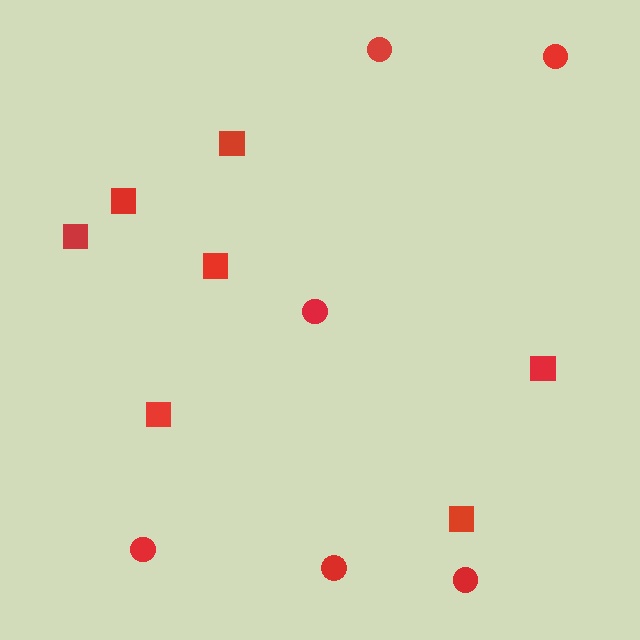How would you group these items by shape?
There are 2 groups: one group of squares (7) and one group of circles (6).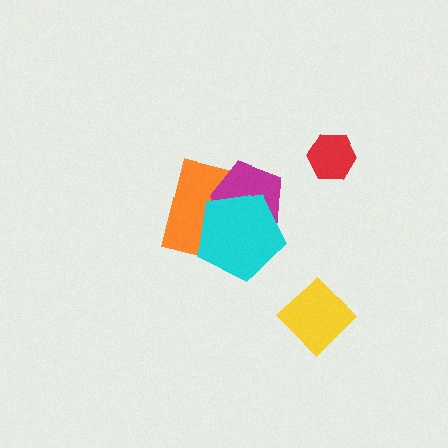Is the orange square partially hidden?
Yes, it is partially covered by another shape.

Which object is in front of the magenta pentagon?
The cyan pentagon is in front of the magenta pentagon.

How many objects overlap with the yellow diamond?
0 objects overlap with the yellow diamond.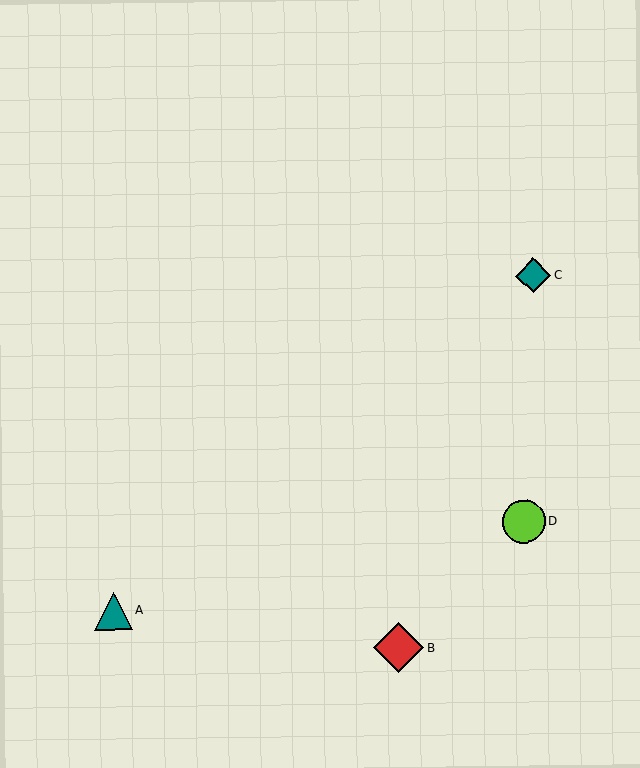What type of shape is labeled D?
Shape D is a lime circle.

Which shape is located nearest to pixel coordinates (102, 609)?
The teal triangle (labeled A) at (113, 611) is nearest to that location.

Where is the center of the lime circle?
The center of the lime circle is at (524, 522).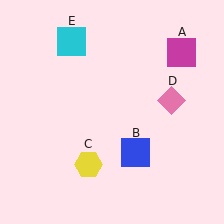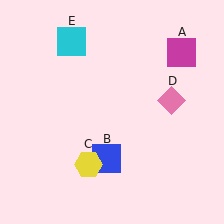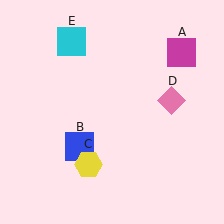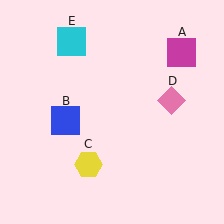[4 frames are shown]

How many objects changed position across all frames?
1 object changed position: blue square (object B).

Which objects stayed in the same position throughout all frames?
Magenta square (object A) and yellow hexagon (object C) and pink diamond (object D) and cyan square (object E) remained stationary.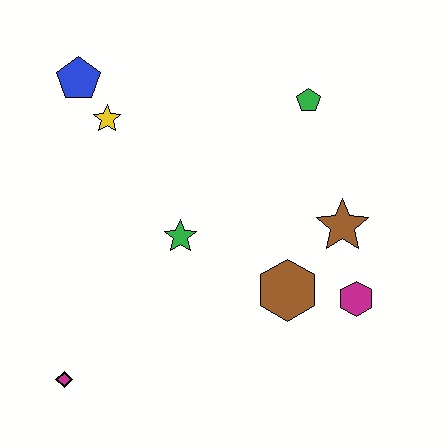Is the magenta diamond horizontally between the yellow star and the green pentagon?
No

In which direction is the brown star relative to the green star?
The brown star is to the right of the green star.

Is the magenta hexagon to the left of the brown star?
No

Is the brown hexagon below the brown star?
Yes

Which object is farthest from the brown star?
The magenta diamond is farthest from the brown star.